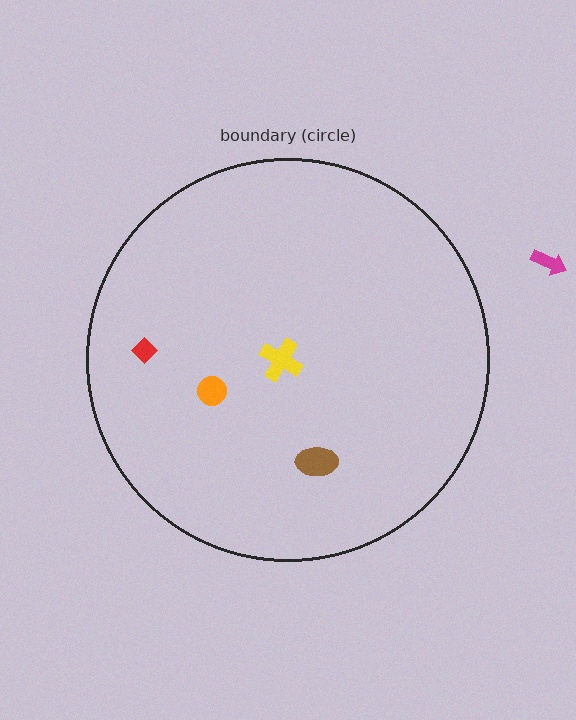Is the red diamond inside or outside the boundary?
Inside.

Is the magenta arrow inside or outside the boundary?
Outside.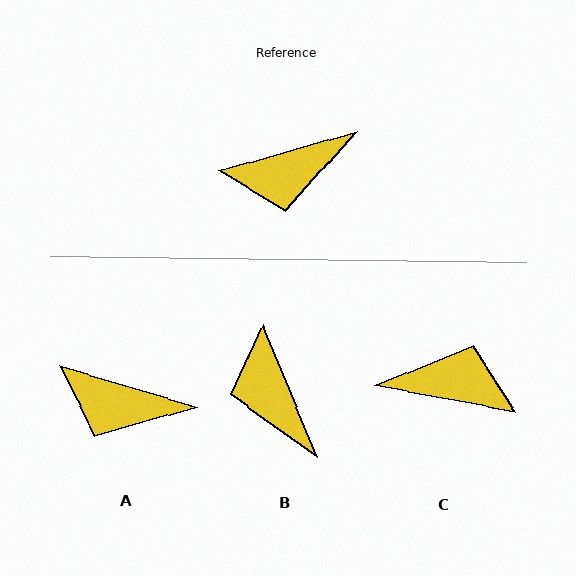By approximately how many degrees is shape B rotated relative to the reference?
Approximately 84 degrees clockwise.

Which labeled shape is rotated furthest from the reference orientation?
C, about 153 degrees away.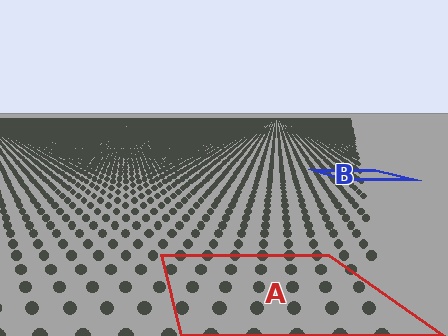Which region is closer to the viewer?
Region A is closer. The texture elements there are larger and more spread out.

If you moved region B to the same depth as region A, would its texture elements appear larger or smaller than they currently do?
They would appear larger. At a closer depth, the same texture elements are projected at a bigger on-screen size.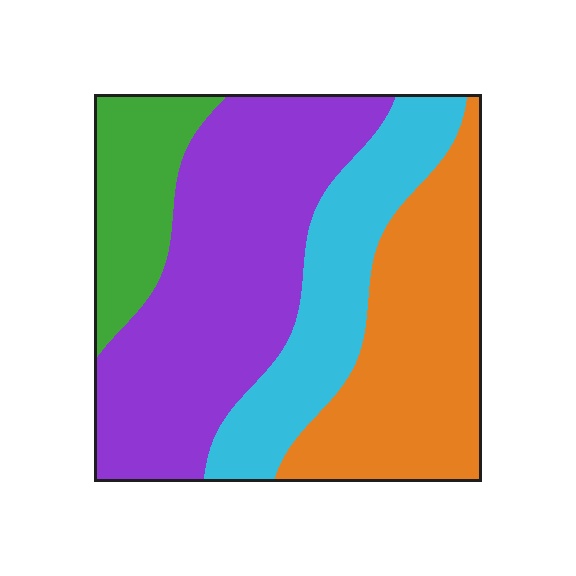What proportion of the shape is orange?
Orange takes up about one quarter (1/4) of the shape.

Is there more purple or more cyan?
Purple.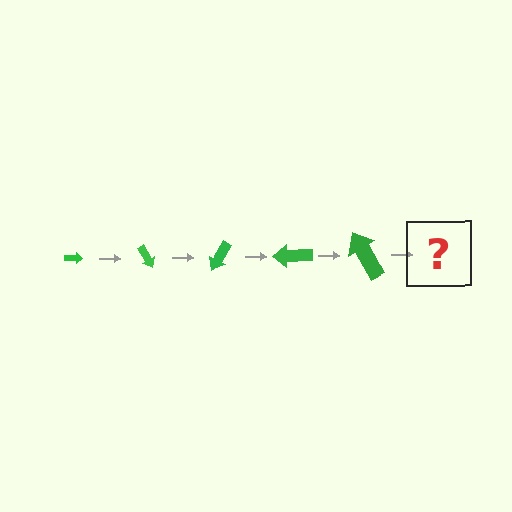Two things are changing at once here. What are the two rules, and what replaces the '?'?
The two rules are that the arrow grows larger each step and it rotates 60 degrees each step. The '?' should be an arrow, larger than the previous one and rotated 300 degrees from the start.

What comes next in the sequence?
The next element should be an arrow, larger than the previous one and rotated 300 degrees from the start.